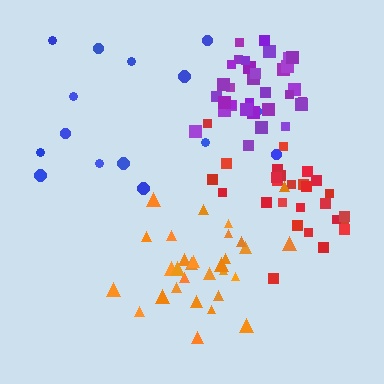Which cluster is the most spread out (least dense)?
Blue.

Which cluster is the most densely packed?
Purple.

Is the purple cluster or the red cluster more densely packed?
Purple.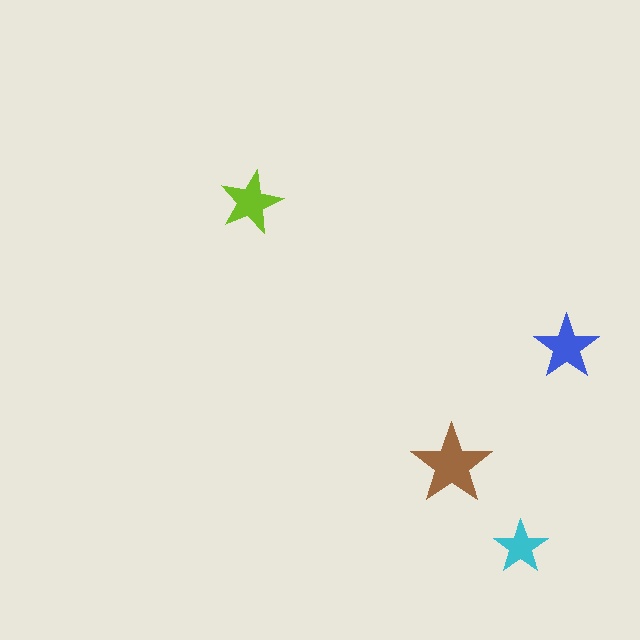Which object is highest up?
The lime star is topmost.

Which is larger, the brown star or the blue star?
The brown one.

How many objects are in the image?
There are 4 objects in the image.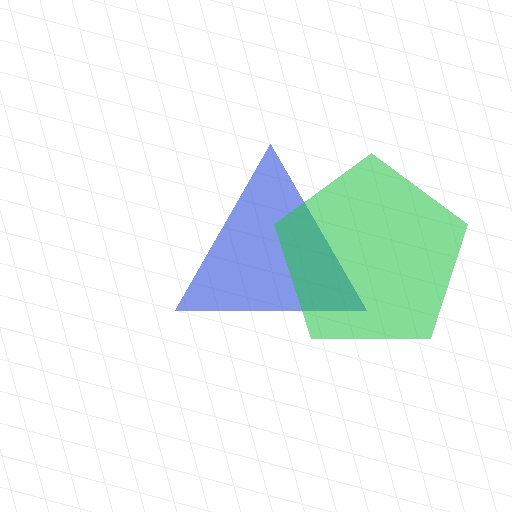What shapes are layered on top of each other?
The layered shapes are: a blue triangle, a green pentagon.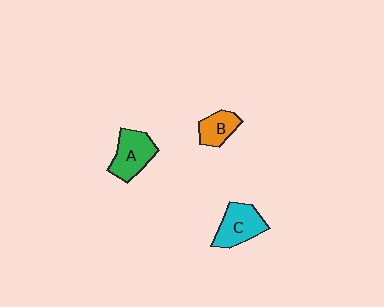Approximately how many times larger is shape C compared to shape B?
Approximately 1.5 times.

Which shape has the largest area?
Shape A (green).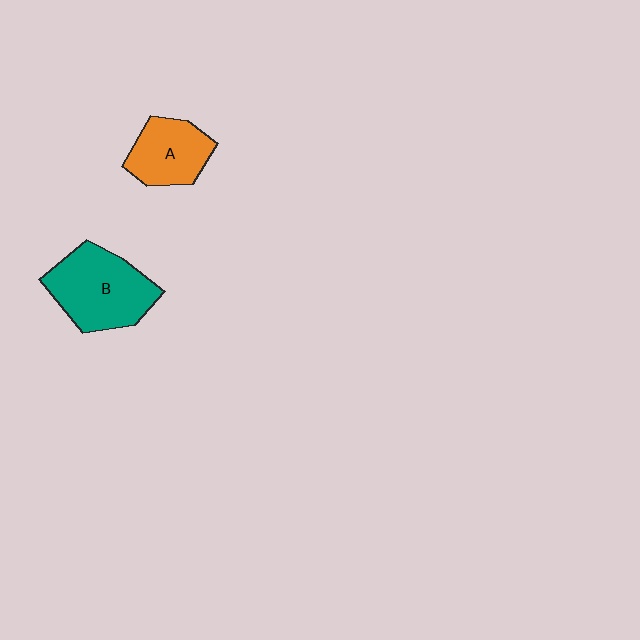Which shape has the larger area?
Shape B (teal).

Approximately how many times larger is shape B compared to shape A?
Approximately 1.5 times.